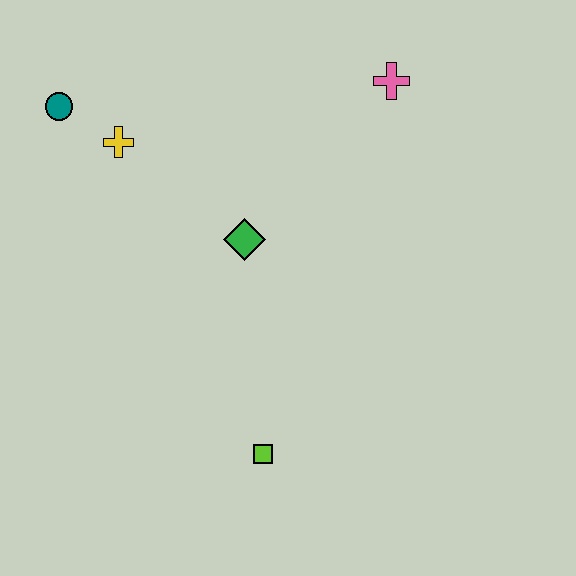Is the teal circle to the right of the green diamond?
No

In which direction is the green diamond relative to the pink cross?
The green diamond is below the pink cross.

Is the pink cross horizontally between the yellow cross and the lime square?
No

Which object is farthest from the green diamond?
The teal circle is farthest from the green diamond.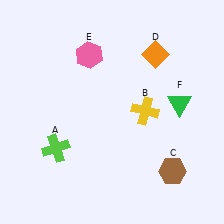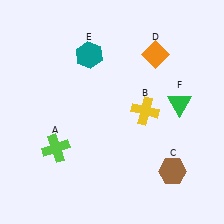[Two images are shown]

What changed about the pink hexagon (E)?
In Image 1, E is pink. In Image 2, it changed to teal.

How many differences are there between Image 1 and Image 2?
There is 1 difference between the two images.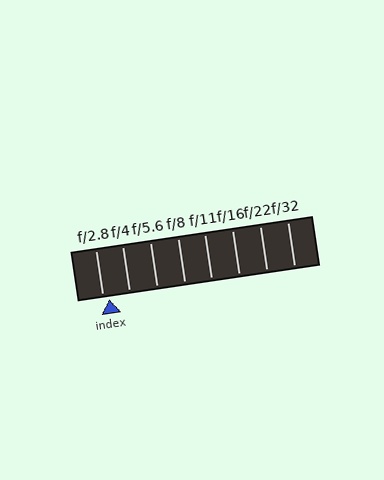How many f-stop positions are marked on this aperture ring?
There are 8 f-stop positions marked.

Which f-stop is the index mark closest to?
The index mark is closest to f/2.8.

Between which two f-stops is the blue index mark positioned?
The index mark is between f/2.8 and f/4.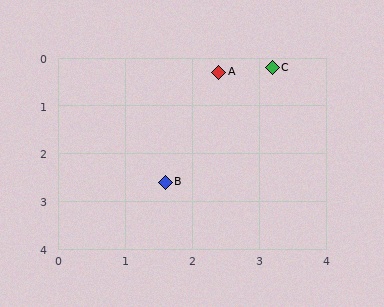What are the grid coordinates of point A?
Point A is at approximately (2.4, 0.3).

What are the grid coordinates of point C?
Point C is at approximately (3.2, 0.2).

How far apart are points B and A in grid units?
Points B and A are about 2.4 grid units apart.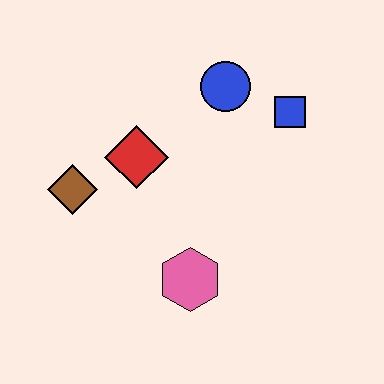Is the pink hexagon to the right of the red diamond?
Yes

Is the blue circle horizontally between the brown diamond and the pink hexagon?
No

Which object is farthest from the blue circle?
The pink hexagon is farthest from the blue circle.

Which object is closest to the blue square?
The blue circle is closest to the blue square.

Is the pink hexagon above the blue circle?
No